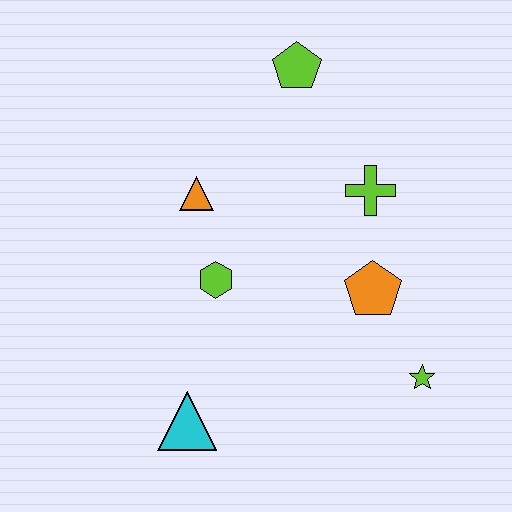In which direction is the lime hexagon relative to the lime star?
The lime hexagon is to the left of the lime star.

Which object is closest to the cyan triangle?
The lime hexagon is closest to the cyan triangle.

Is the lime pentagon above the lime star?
Yes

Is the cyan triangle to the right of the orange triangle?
No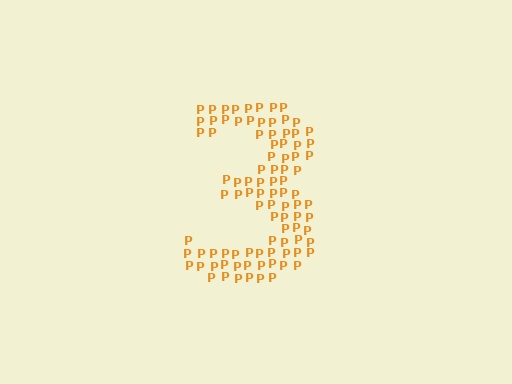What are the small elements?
The small elements are letter P's.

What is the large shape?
The large shape is the digit 3.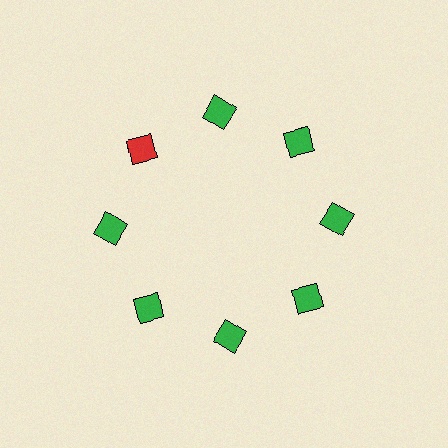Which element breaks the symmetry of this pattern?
The red diamond at roughly the 10 o'clock position breaks the symmetry. All other shapes are green diamonds.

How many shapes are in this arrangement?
There are 8 shapes arranged in a ring pattern.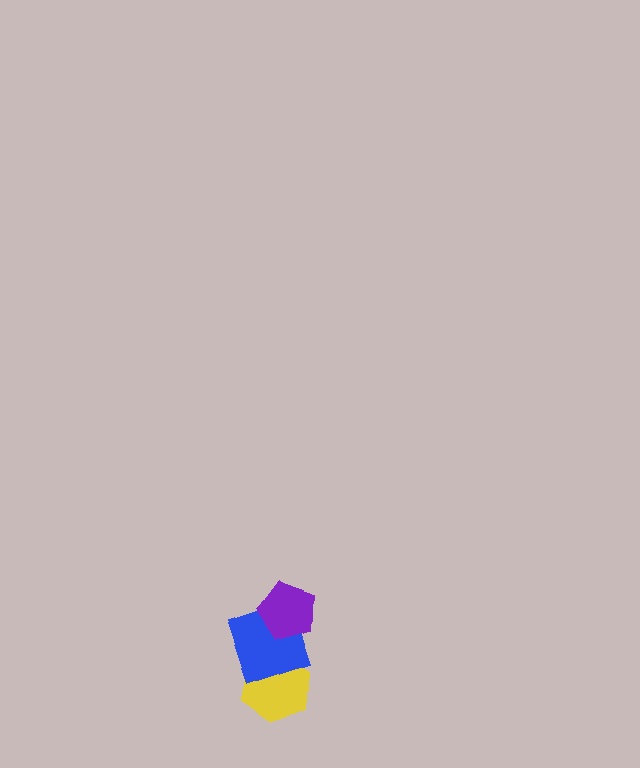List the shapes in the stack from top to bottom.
From top to bottom: the purple pentagon, the blue square, the yellow hexagon.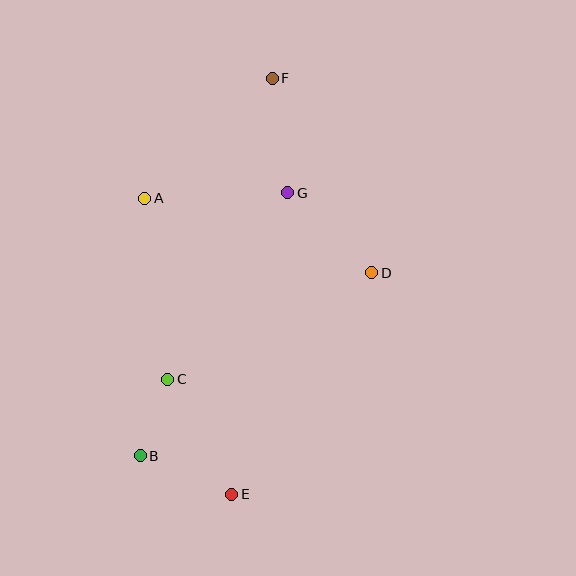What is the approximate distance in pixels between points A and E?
The distance between A and E is approximately 309 pixels.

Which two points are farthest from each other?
Points E and F are farthest from each other.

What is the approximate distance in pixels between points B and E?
The distance between B and E is approximately 99 pixels.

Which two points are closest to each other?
Points B and C are closest to each other.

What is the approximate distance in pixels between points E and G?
The distance between E and G is approximately 307 pixels.